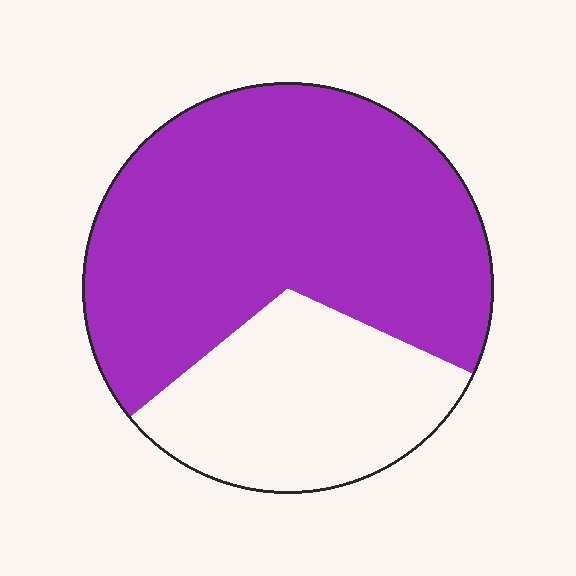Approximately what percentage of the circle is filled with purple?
Approximately 70%.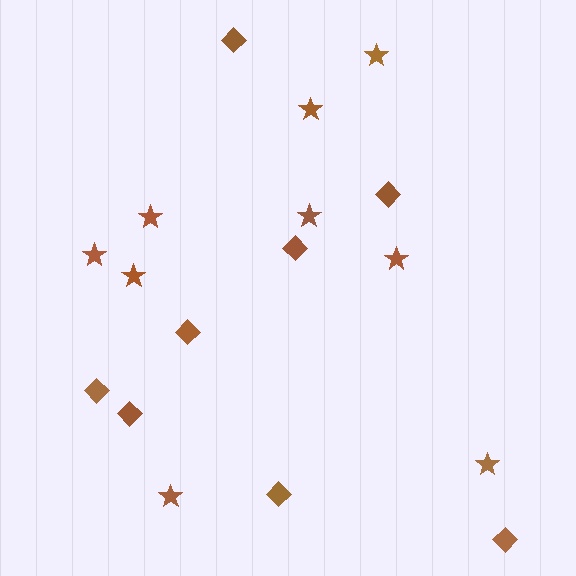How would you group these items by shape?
There are 2 groups: one group of diamonds (8) and one group of stars (9).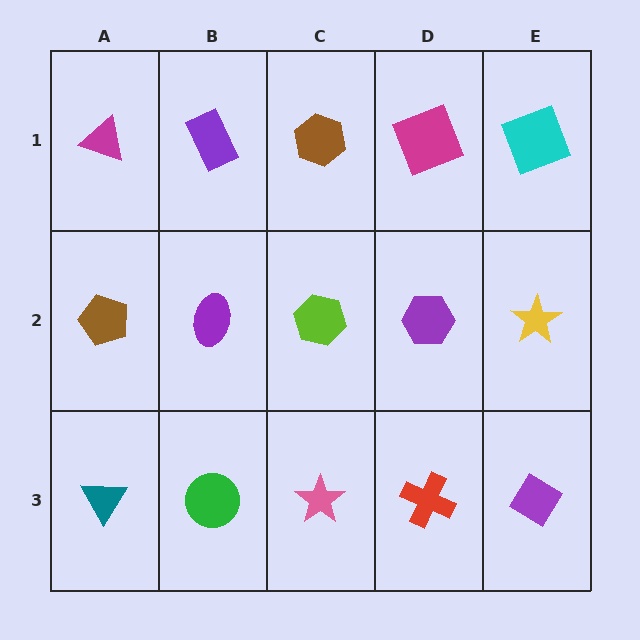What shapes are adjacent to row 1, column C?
A lime hexagon (row 2, column C), a purple rectangle (row 1, column B), a magenta square (row 1, column D).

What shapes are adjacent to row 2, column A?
A magenta triangle (row 1, column A), a teal triangle (row 3, column A), a purple ellipse (row 2, column B).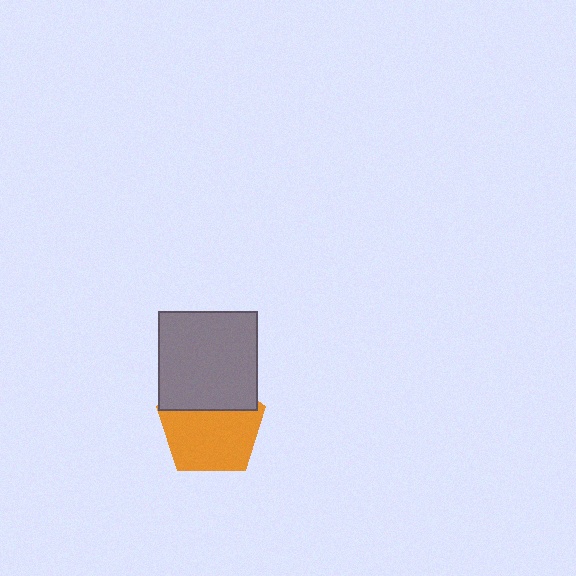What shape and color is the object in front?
The object in front is a gray rectangle.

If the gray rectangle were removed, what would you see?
You would see the complete orange pentagon.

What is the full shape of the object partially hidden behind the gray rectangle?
The partially hidden object is an orange pentagon.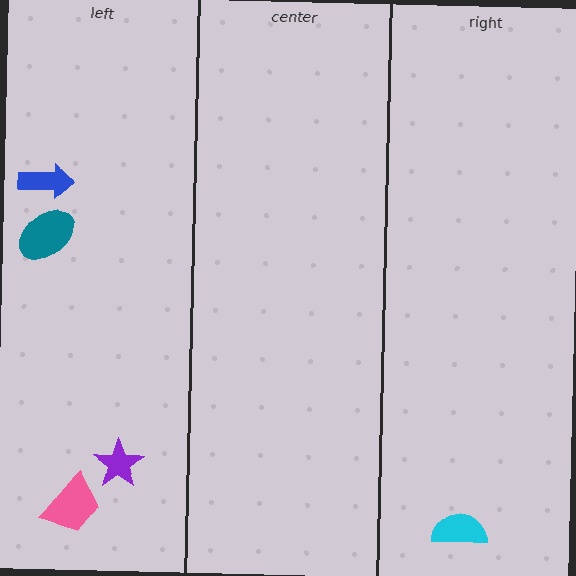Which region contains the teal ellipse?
The left region.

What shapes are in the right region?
The cyan semicircle.